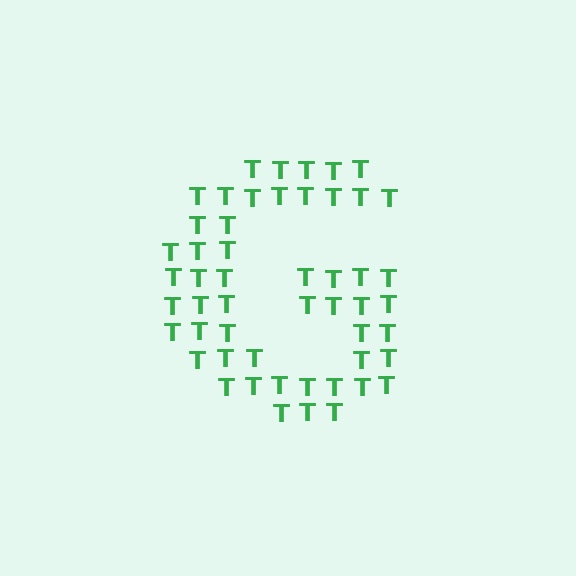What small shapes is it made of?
It is made of small letter T's.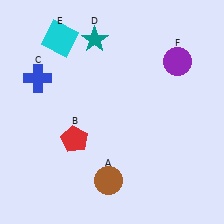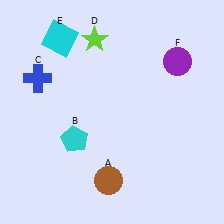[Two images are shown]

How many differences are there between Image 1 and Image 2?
There are 2 differences between the two images.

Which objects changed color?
B changed from red to cyan. D changed from teal to lime.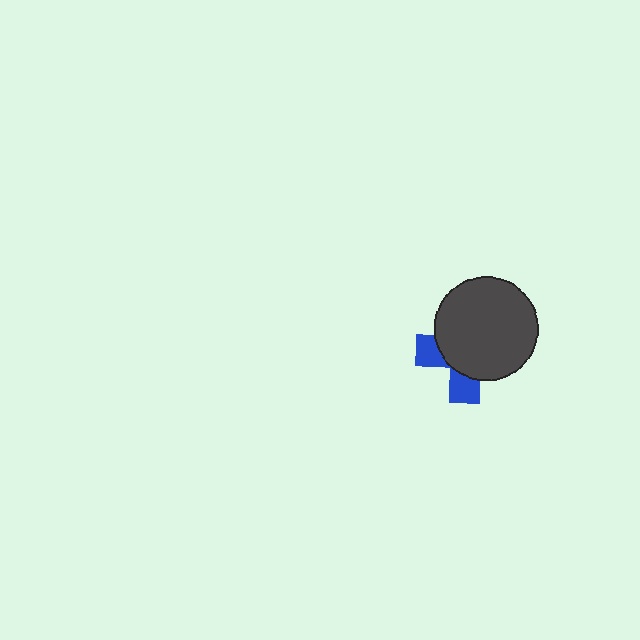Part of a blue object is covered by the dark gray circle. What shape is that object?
It is a cross.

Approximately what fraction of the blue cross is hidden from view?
Roughly 70% of the blue cross is hidden behind the dark gray circle.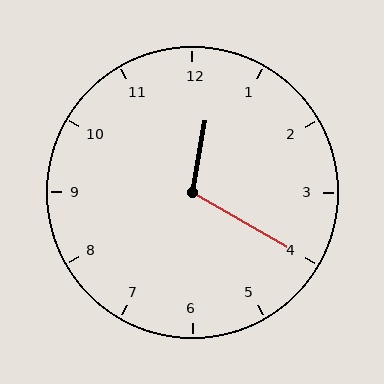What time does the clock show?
12:20.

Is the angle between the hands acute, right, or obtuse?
It is obtuse.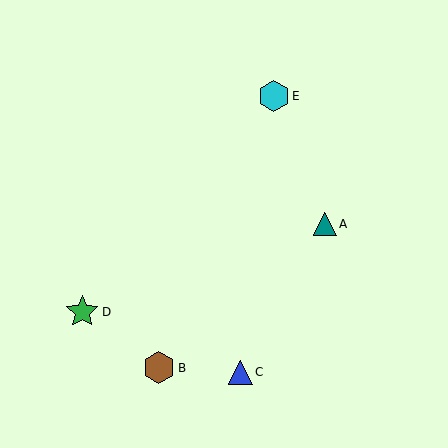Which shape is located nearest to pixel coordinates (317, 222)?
The teal triangle (labeled A) at (325, 224) is nearest to that location.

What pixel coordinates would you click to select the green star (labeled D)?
Click at (82, 312) to select the green star D.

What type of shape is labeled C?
Shape C is a blue triangle.